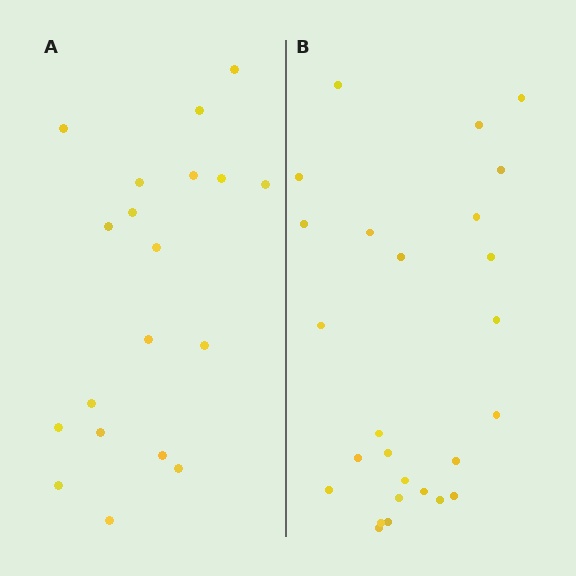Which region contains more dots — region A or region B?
Region B (the right region) has more dots.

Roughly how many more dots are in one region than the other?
Region B has roughly 8 or so more dots than region A.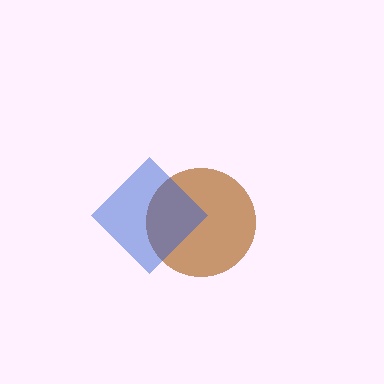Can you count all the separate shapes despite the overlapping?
Yes, there are 2 separate shapes.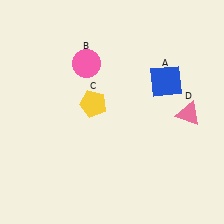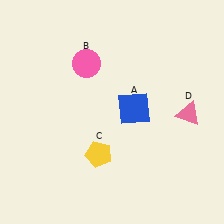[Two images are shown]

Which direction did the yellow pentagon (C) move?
The yellow pentagon (C) moved down.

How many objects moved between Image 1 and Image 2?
2 objects moved between the two images.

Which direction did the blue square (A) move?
The blue square (A) moved left.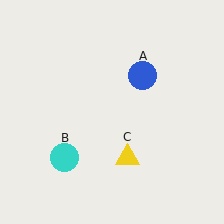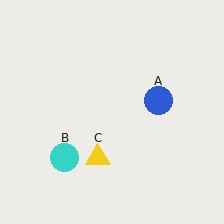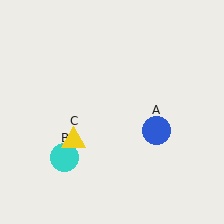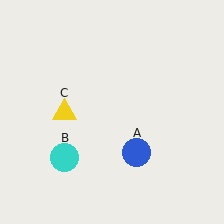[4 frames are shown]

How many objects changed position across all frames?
2 objects changed position: blue circle (object A), yellow triangle (object C).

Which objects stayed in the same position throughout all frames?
Cyan circle (object B) remained stationary.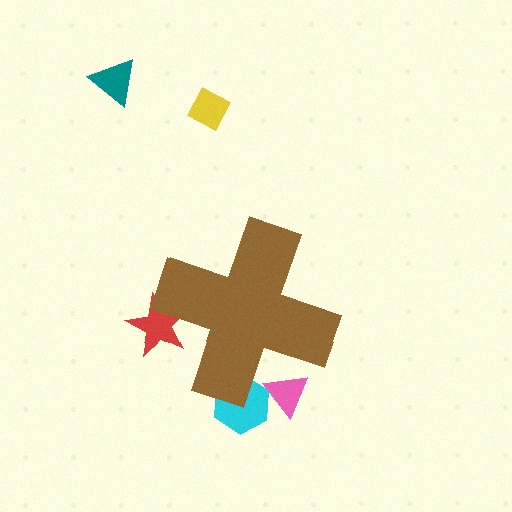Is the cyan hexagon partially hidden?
Yes, the cyan hexagon is partially hidden behind the brown cross.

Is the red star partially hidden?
Yes, the red star is partially hidden behind the brown cross.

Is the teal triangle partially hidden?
No, the teal triangle is fully visible.